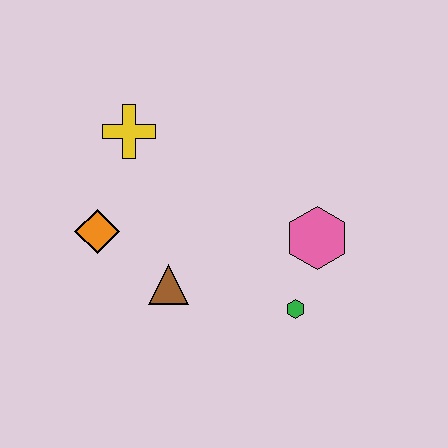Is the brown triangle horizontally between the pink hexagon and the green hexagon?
No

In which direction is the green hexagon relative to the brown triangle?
The green hexagon is to the right of the brown triangle.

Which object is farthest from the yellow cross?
The green hexagon is farthest from the yellow cross.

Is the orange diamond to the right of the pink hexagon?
No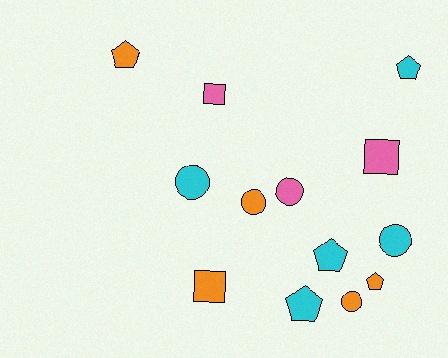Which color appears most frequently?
Cyan, with 5 objects.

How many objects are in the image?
There are 13 objects.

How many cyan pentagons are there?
There are 3 cyan pentagons.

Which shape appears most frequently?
Circle, with 5 objects.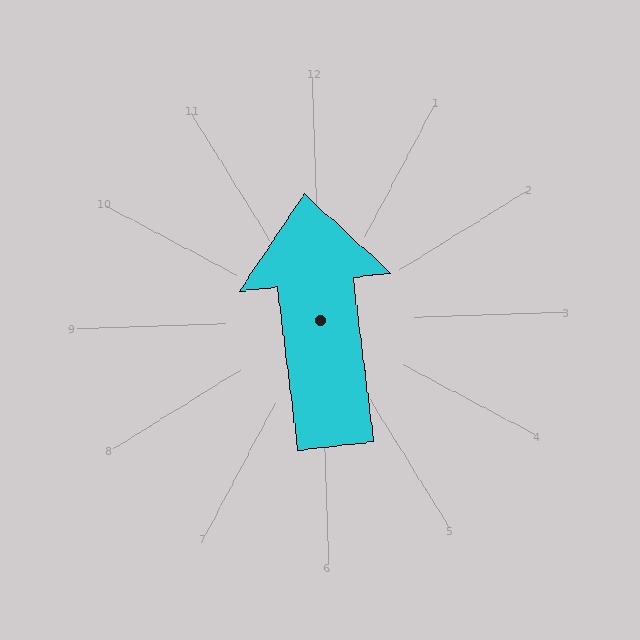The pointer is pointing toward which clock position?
Roughly 12 o'clock.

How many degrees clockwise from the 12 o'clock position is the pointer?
Approximately 355 degrees.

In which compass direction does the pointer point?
North.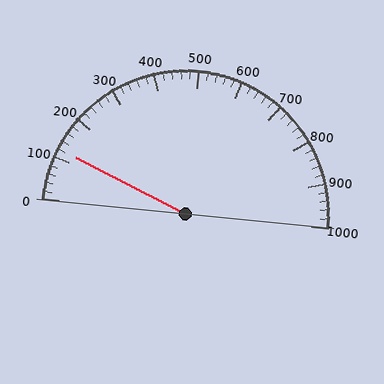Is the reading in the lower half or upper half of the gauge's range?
The reading is in the lower half of the range (0 to 1000).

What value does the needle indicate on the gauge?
The needle indicates approximately 120.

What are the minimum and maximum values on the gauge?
The gauge ranges from 0 to 1000.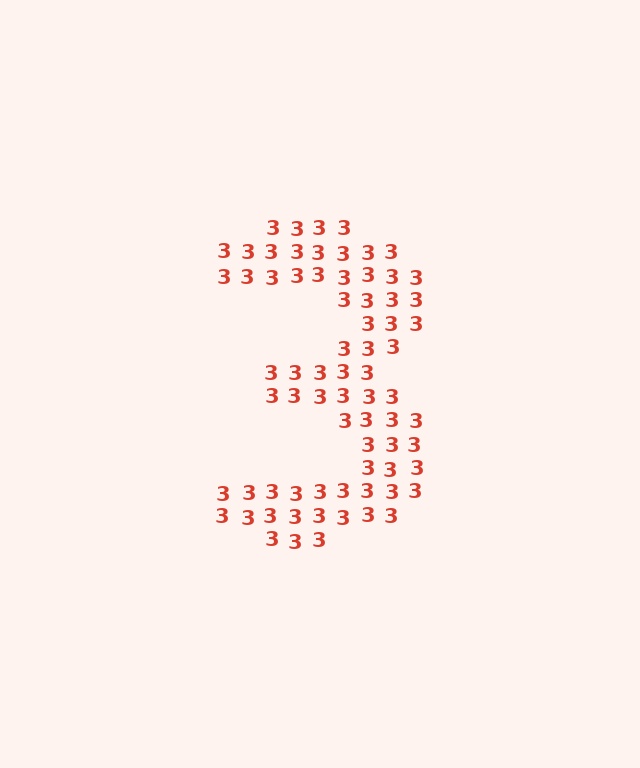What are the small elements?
The small elements are digit 3's.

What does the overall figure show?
The overall figure shows the digit 3.